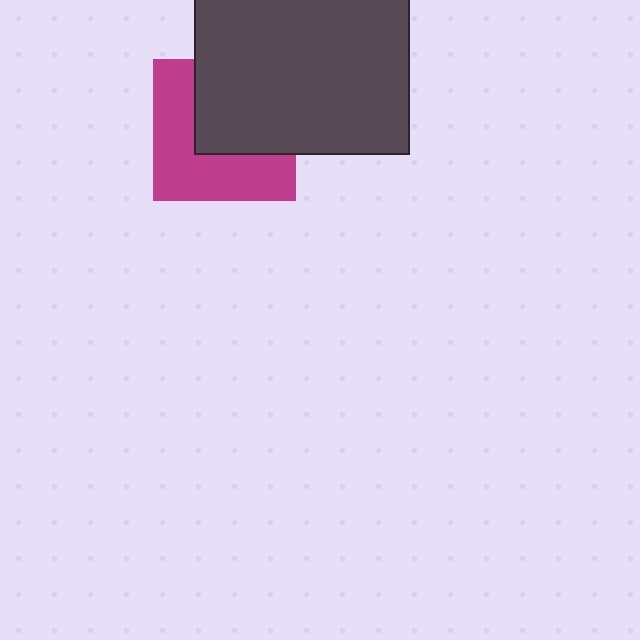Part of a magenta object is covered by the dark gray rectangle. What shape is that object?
It is a square.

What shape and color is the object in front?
The object in front is a dark gray rectangle.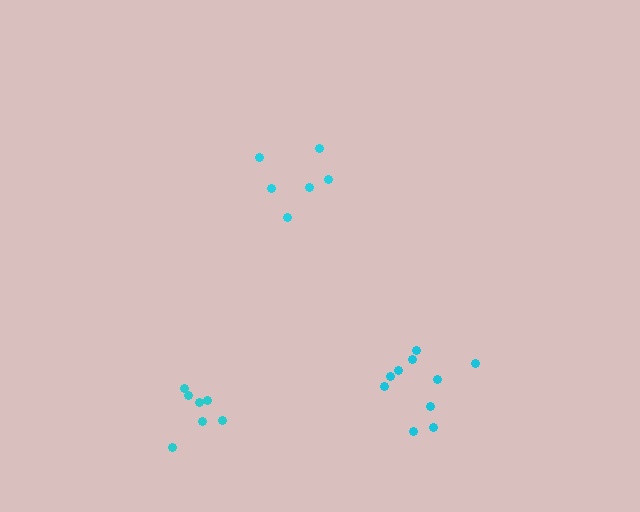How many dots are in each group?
Group 1: 10 dots, Group 2: 6 dots, Group 3: 7 dots (23 total).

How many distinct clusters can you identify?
There are 3 distinct clusters.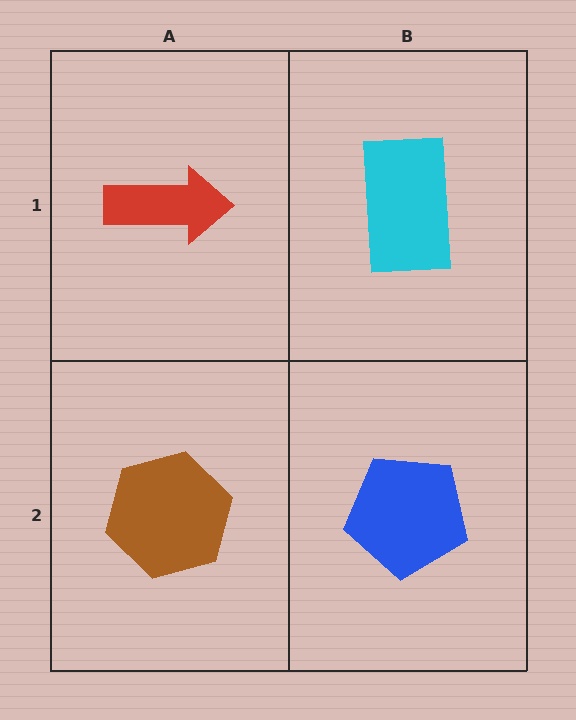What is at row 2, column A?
A brown hexagon.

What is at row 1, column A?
A red arrow.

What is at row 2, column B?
A blue pentagon.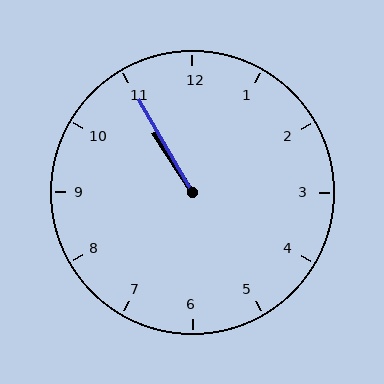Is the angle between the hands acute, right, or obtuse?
It is acute.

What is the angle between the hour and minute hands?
Approximately 2 degrees.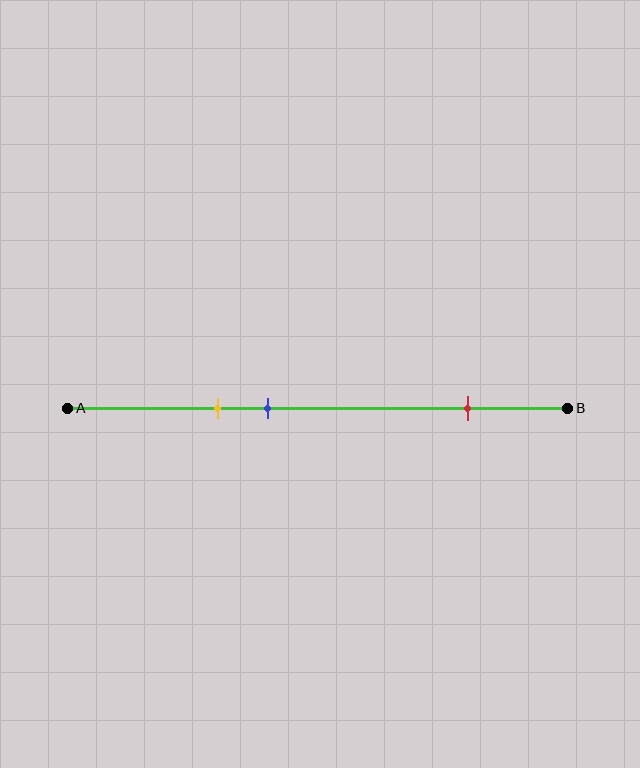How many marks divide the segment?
There are 3 marks dividing the segment.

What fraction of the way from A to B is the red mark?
The red mark is approximately 80% (0.8) of the way from A to B.